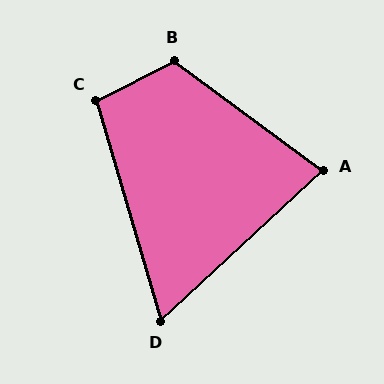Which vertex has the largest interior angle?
B, at approximately 116 degrees.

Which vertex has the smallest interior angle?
D, at approximately 64 degrees.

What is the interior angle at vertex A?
Approximately 79 degrees (acute).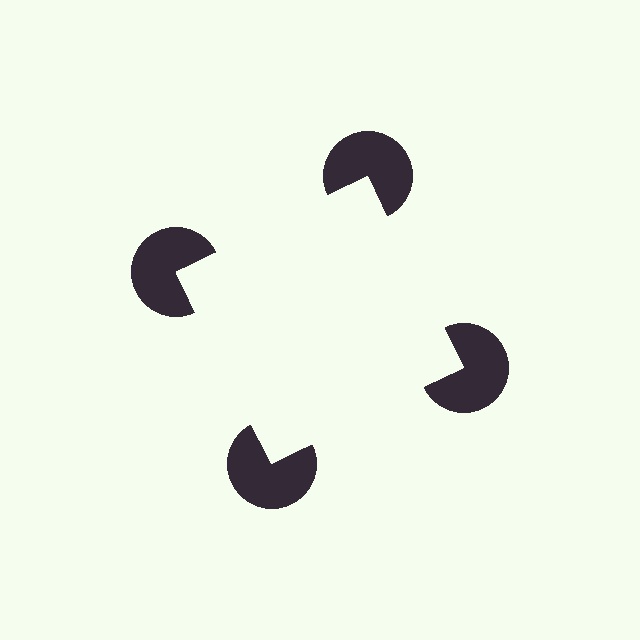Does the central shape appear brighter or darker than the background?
It typically appears slightly brighter than the background, even though no actual brightness change is drawn.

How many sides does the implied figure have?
4 sides.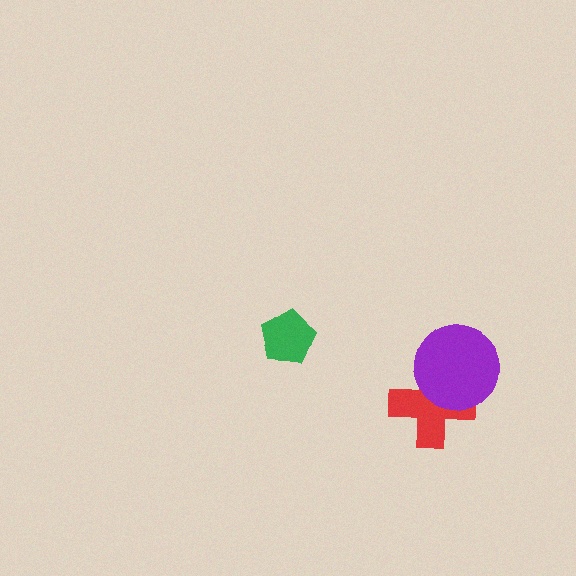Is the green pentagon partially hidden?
No, no other shape covers it.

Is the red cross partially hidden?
Yes, it is partially covered by another shape.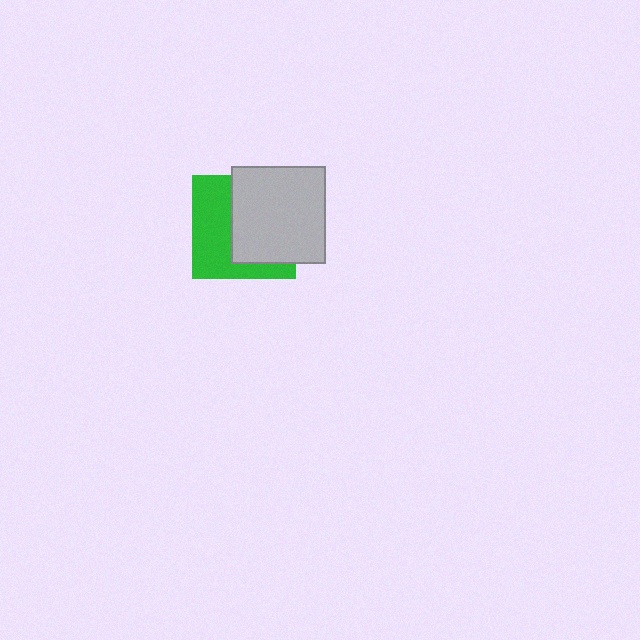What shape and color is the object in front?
The object in front is a light gray rectangle.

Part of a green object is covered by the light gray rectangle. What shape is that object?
It is a square.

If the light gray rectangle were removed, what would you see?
You would see the complete green square.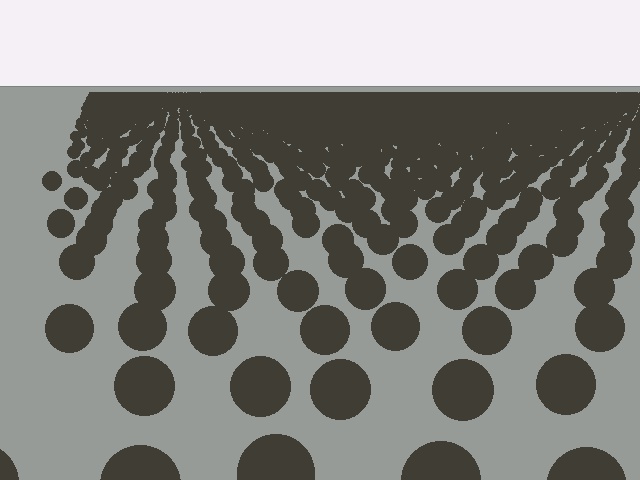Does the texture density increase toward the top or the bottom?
Density increases toward the top.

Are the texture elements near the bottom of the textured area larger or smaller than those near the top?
Larger. Near the bottom, elements are closer to the viewer and appear at a bigger on-screen size.